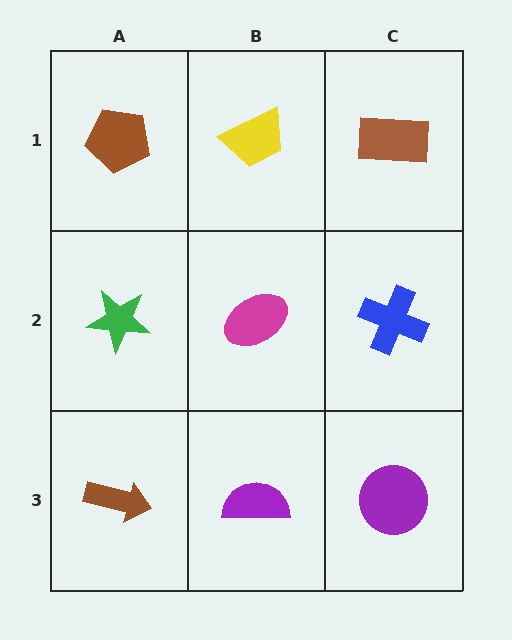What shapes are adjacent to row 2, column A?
A brown pentagon (row 1, column A), a brown arrow (row 3, column A), a magenta ellipse (row 2, column B).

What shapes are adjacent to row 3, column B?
A magenta ellipse (row 2, column B), a brown arrow (row 3, column A), a purple circle (row 3, column C).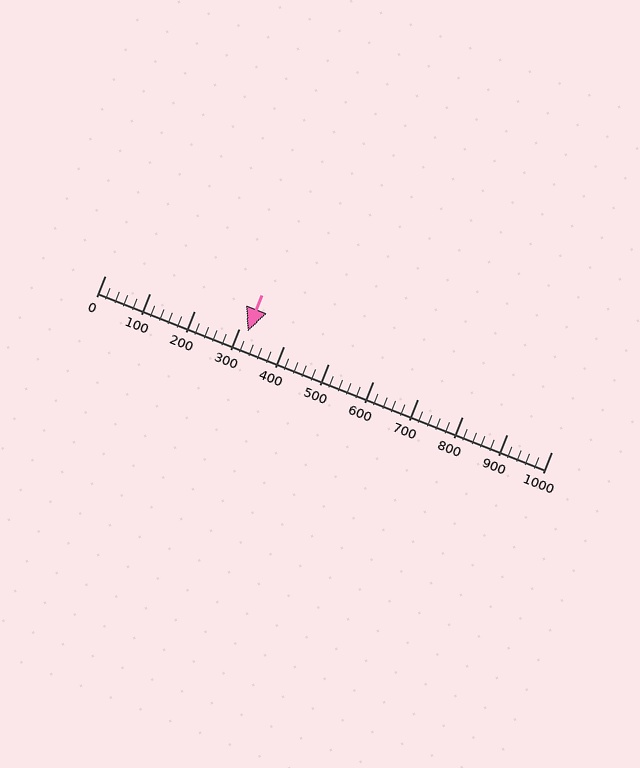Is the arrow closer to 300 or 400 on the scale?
The arrow is closer to 300.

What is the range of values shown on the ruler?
The ruler shows values from 0 to 1000.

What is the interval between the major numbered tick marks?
The major tick marks are spaced 100 units apart.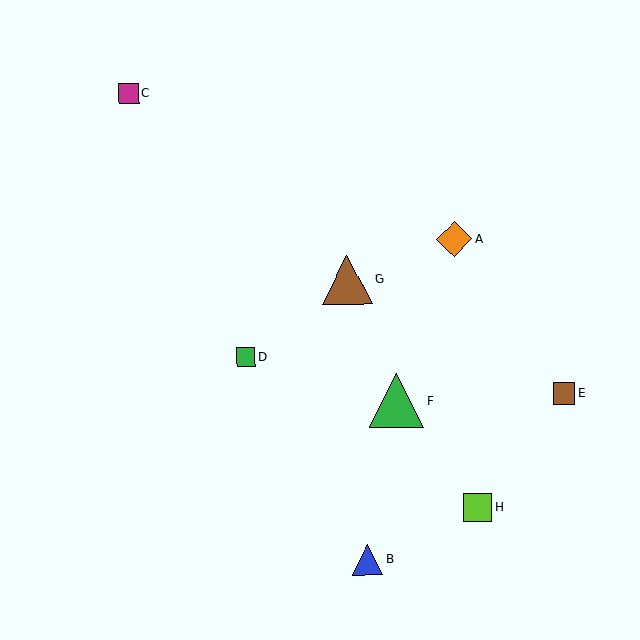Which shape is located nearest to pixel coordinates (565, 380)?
The brown square (labeled E) at (564, 394) is nearest to that location.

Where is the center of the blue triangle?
The center of the blue triangle is at (367, 560).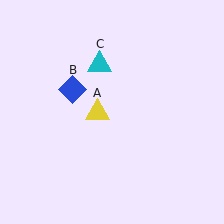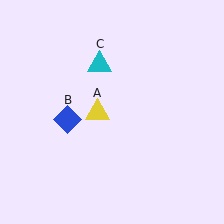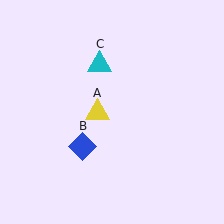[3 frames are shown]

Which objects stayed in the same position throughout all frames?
Yellow triangle (object A) and cyan triangle (object C) remained stationary.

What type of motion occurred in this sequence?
The blue diamond (object B) rotated counterclockwise around the center of the scene.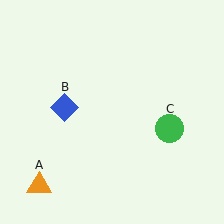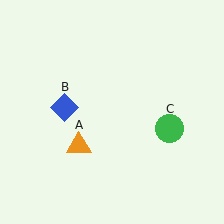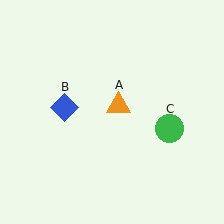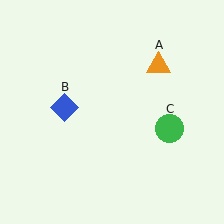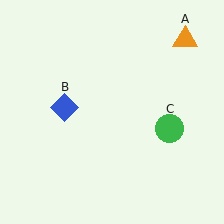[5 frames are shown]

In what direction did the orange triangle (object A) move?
The orange triangle (object A) moved up and to the right.